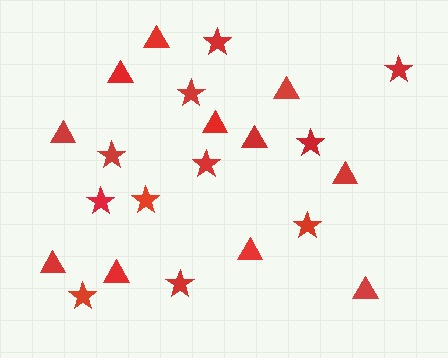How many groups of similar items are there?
There are 2 groups: one group of stars (11) and one group of triangles (11).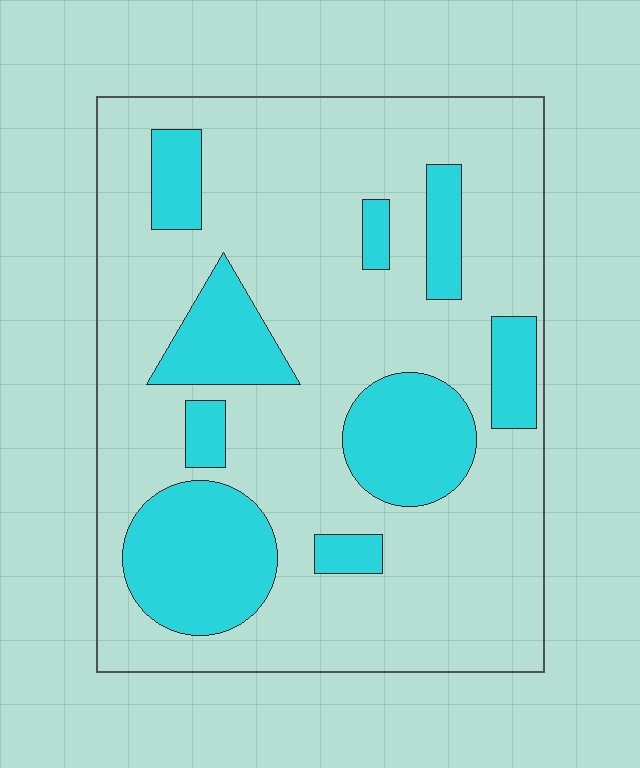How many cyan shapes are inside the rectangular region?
9.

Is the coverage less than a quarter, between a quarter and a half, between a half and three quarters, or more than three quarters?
Between a quarter and a half.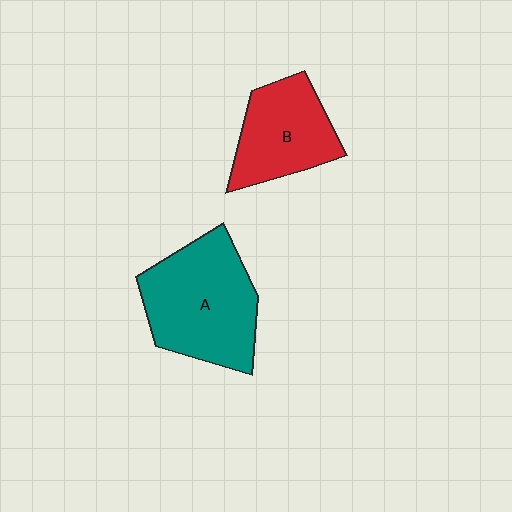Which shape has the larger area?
Shape A (teal).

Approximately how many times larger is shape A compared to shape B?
Approximately 1.4 times.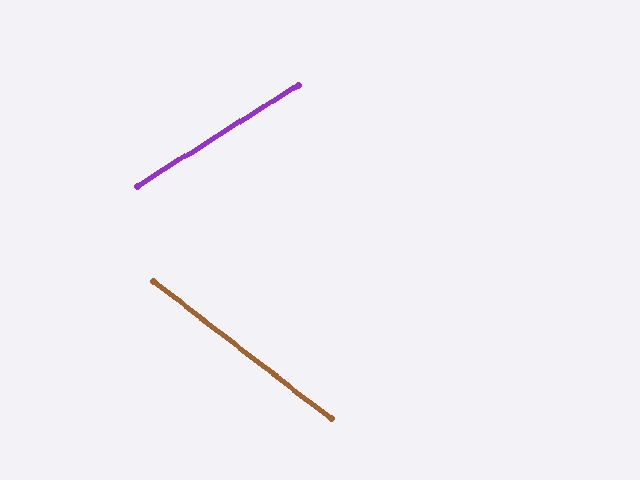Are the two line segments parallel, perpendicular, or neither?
Neither parallel nor perpendicular — they differ by about 70°.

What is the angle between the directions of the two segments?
Approximately 70 degrees.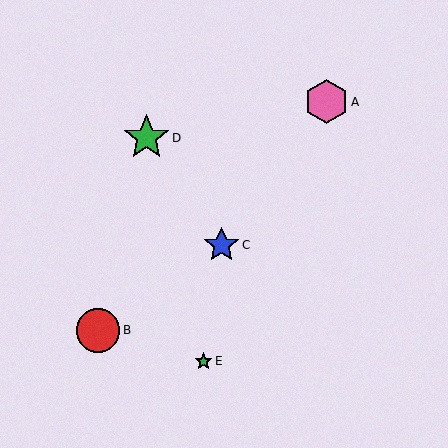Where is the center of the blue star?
The center of the blue star is at (221, 245).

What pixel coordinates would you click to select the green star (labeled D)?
Click at (146, 138) to select the green star D.